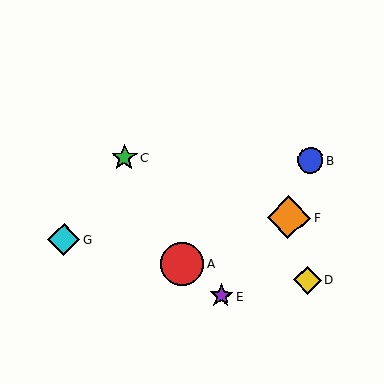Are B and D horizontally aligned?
No, B is at y≈160 and D is at y≈280.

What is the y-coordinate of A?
Object A is at y≈264.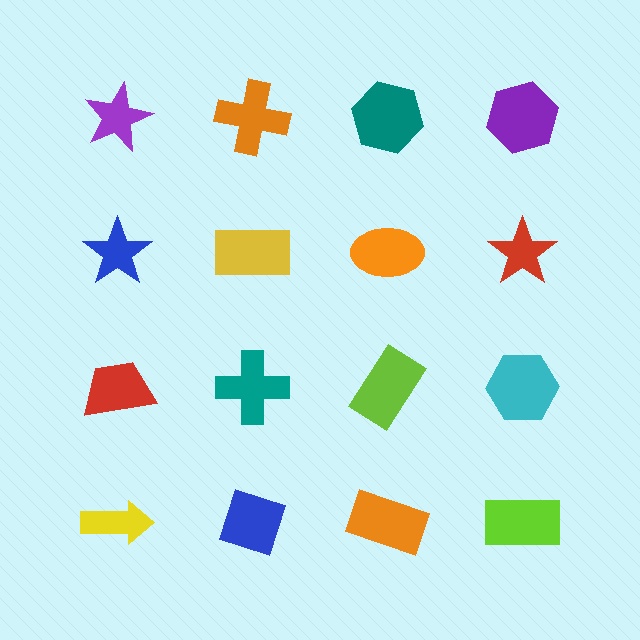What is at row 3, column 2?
A teal cross.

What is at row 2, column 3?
An orange ellipse.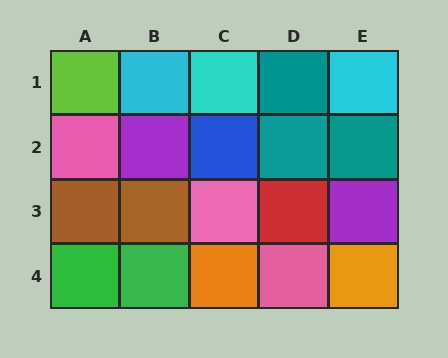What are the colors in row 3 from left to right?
Brown, brown, pink, red, purple.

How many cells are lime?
1 cell is lime.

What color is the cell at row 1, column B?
Cyan.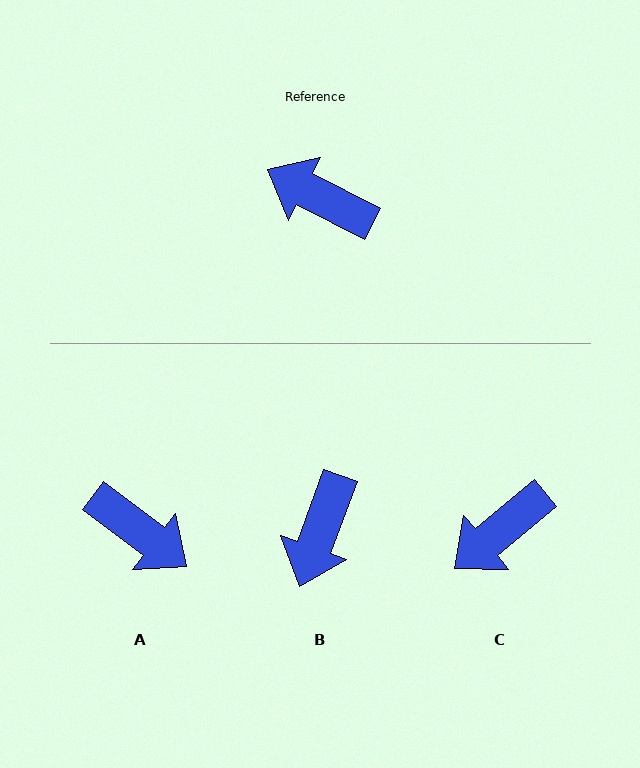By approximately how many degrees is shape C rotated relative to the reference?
Approximately 67 degrees counter-clockwise.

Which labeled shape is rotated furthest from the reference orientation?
A, about 170 degrees away.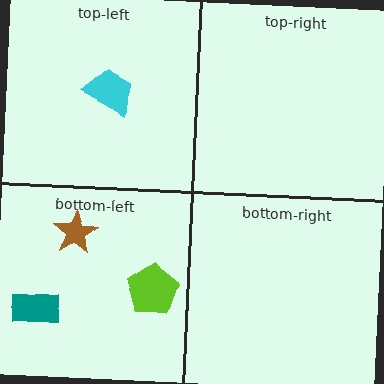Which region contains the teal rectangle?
The bottom-left region.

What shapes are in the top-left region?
The cyan trapezoid.